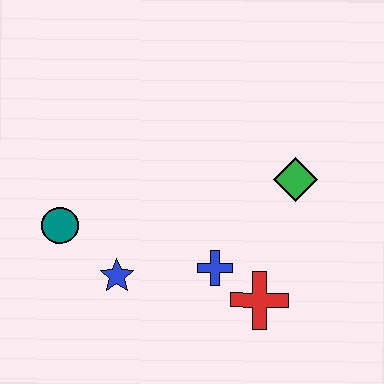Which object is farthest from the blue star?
The green diamond is farthest from the blue star.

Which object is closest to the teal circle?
The blue star is closest to the teal circle.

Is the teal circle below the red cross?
No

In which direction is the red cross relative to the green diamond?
The red cross is below the green diamond.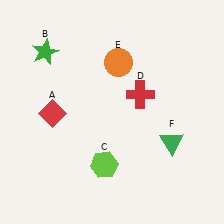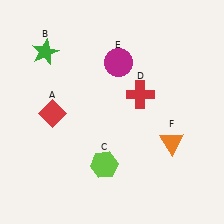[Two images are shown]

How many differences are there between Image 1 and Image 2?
There are 2 differences between the two images.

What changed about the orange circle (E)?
In Image 1, E is orange. In Image 2, it changed to magenta.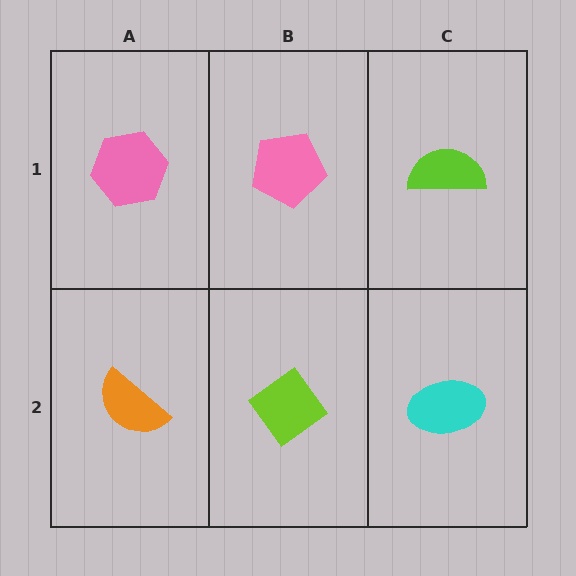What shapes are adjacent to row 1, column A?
An orange semicircle (row 2, column A), a pink pentagon (row 1, column B).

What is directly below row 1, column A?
An orange semicircle.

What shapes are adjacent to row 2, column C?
A lime semicircle (row 1, column C), a lime diamond (row 2, column B).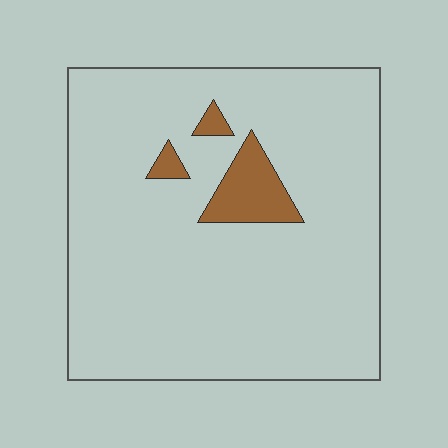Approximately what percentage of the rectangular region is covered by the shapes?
Approximately 5%.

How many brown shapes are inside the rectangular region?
3.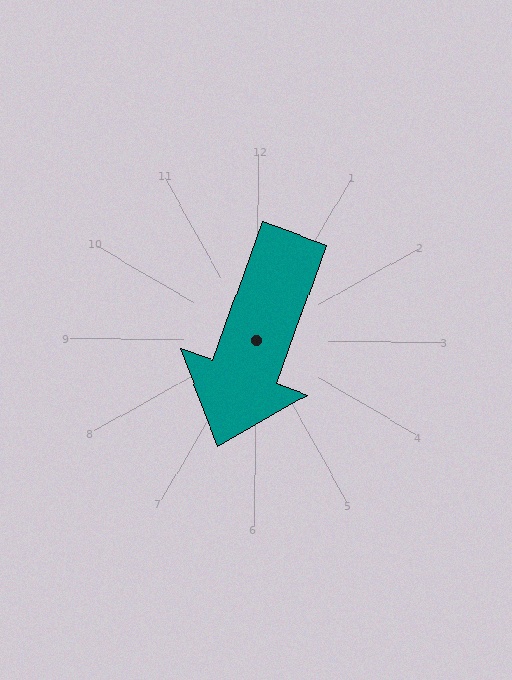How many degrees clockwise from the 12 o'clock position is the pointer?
Approximately 199 degrees.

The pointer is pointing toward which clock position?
Roughly 7 o'clock.